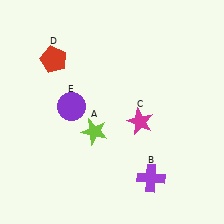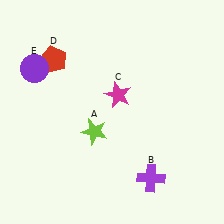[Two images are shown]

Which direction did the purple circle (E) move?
The purple circle (E) moved up.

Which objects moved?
The objects that moved are: the magenta star (C), the purple circle (E).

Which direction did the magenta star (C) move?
The magenta star (C) moved up.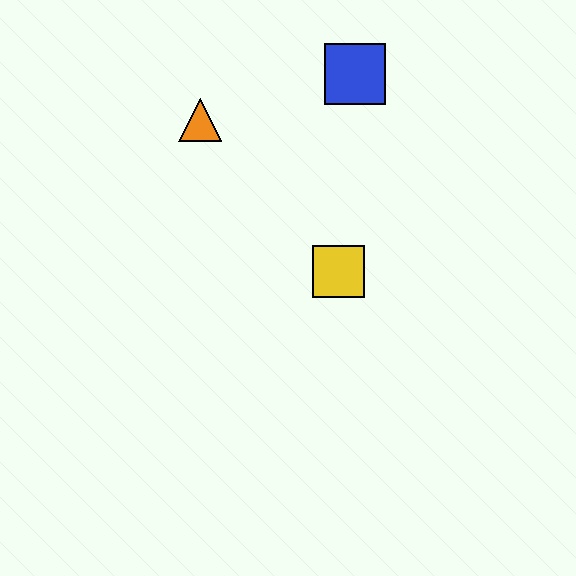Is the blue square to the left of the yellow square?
No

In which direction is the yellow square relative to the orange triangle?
The yellow square is below the orange triangle.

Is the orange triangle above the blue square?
No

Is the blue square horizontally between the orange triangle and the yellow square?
No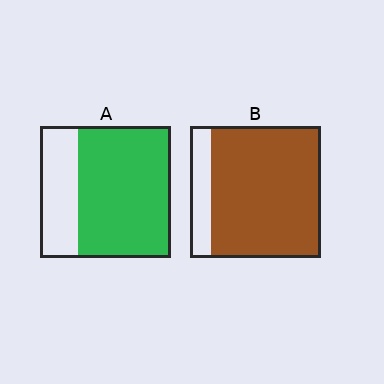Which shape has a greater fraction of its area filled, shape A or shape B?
Shape B.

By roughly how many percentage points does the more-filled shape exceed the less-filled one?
By roughly 15 percentage points (B over A).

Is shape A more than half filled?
Yes.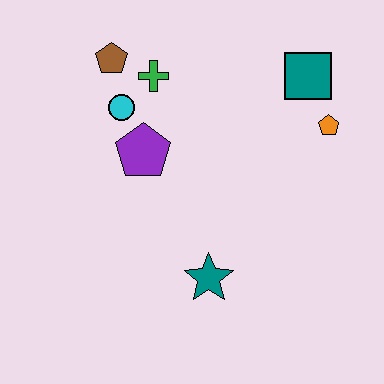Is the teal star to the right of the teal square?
No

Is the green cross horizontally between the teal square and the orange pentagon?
No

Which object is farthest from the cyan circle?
The orange pentagon is farthest from the cyan circle.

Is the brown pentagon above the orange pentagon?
Yes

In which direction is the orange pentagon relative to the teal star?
The orange pentagon is above the teal star.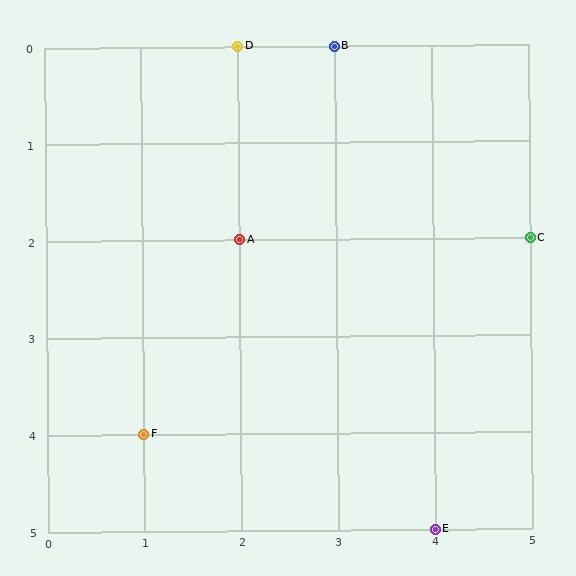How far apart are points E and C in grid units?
Points E and C are 1 column and 3 rows apart (about 3.2 grid units diagonally).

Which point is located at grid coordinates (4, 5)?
Point E is at (4, 5).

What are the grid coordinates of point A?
Point A is at grid coordinates (2, 2).